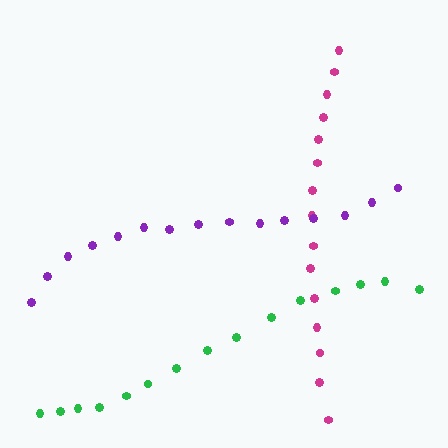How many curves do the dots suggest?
There are 3 distinct paths.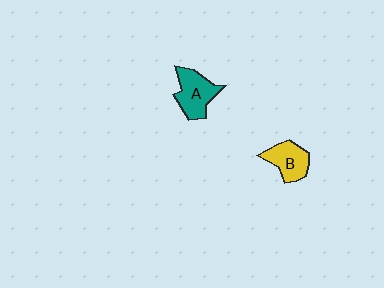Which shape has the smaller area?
Shape B (yellow).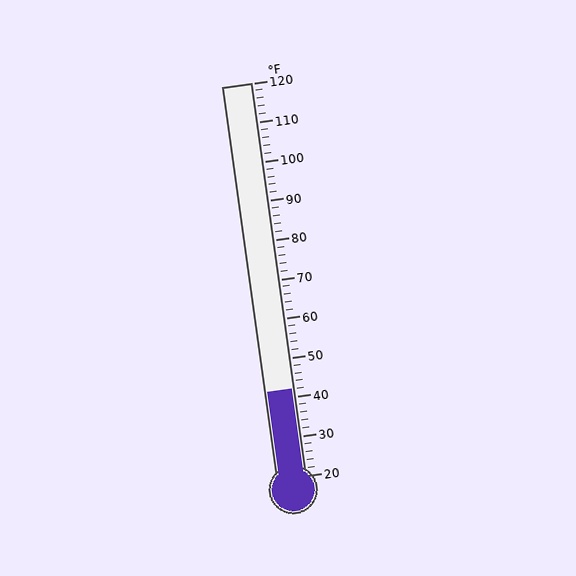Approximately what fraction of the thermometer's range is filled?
The thermometer is filled to approximately 20% of its range.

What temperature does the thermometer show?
The thermometer shows approximately 42°F.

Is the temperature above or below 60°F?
The temperature is below 60°F.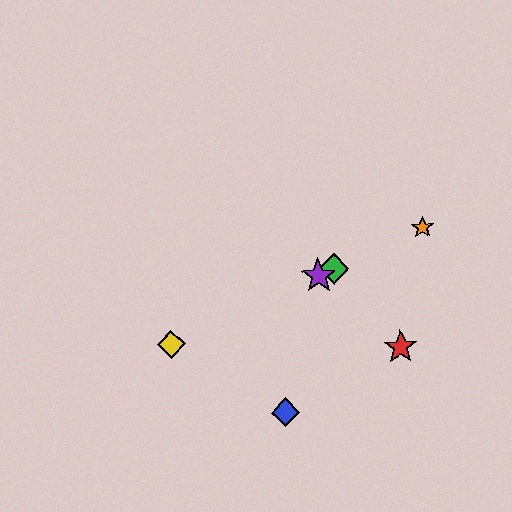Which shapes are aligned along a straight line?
The green diamond, the yellow diamond, the purple star, the orange star are aligned along a straight line.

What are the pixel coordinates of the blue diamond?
The blue diamond is at (286, 412).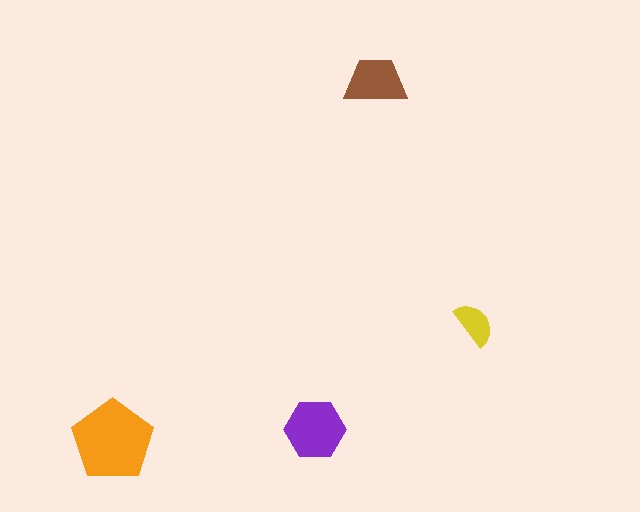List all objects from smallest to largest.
The yellow semicircle, the brown trapezoid, the purple hexagon, the orange pentagon.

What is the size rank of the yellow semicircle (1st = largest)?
4th.